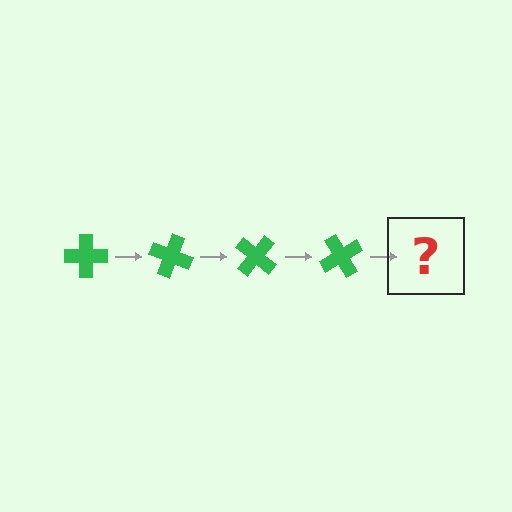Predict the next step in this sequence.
The next step is a green cross rotated 80 degrees.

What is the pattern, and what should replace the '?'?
The pattern is that the cross rotates 20 degrees each step. The '?' should be a green cross rotated 80 degrees.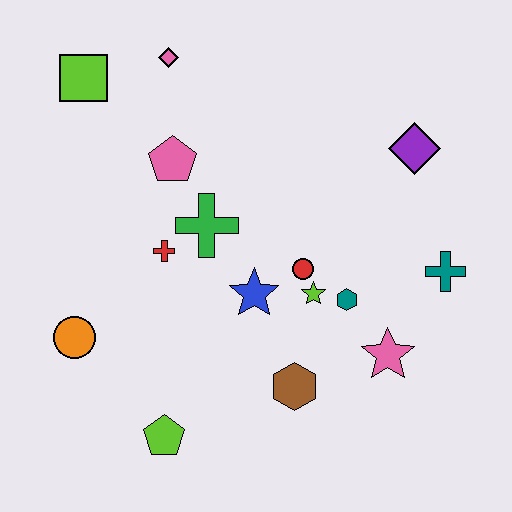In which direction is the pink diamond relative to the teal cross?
The pink diamond is to the left of the teal cross.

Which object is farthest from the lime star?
The lime square is farthest from the lime star.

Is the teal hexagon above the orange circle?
Yes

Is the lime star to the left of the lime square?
No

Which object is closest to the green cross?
The red cross is closest to the green cross.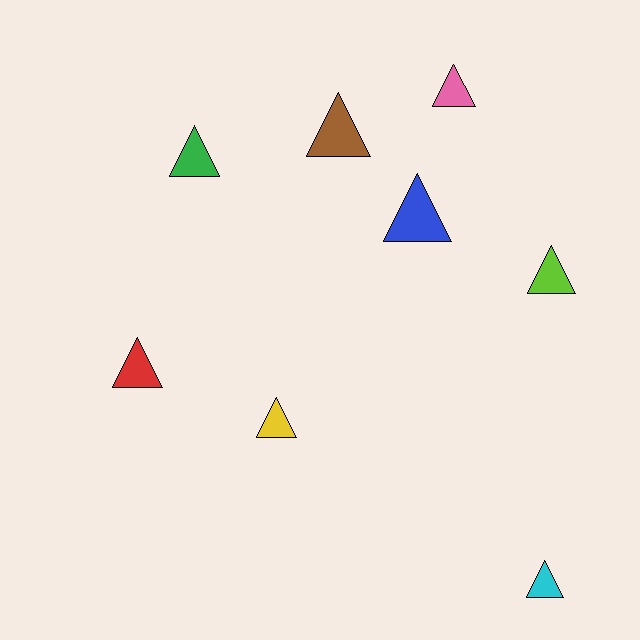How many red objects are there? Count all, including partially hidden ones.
There is 1 red object.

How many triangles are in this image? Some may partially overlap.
There are 8 triangles.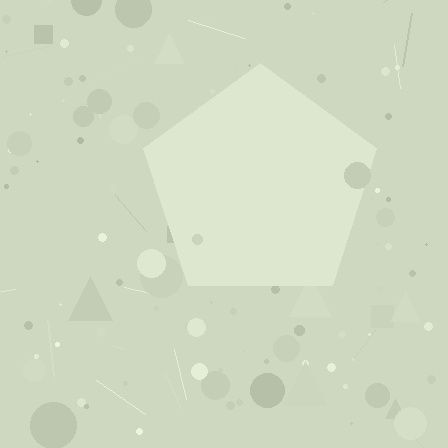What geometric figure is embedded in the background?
A pentagon is embedded in the background.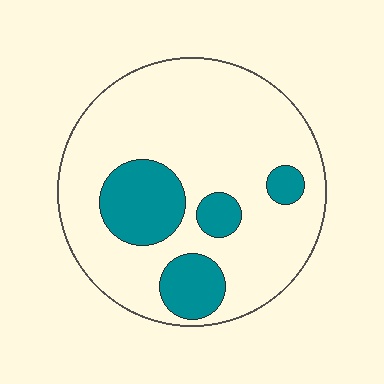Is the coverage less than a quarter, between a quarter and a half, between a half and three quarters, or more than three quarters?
Less than a quarter.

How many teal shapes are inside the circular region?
4.